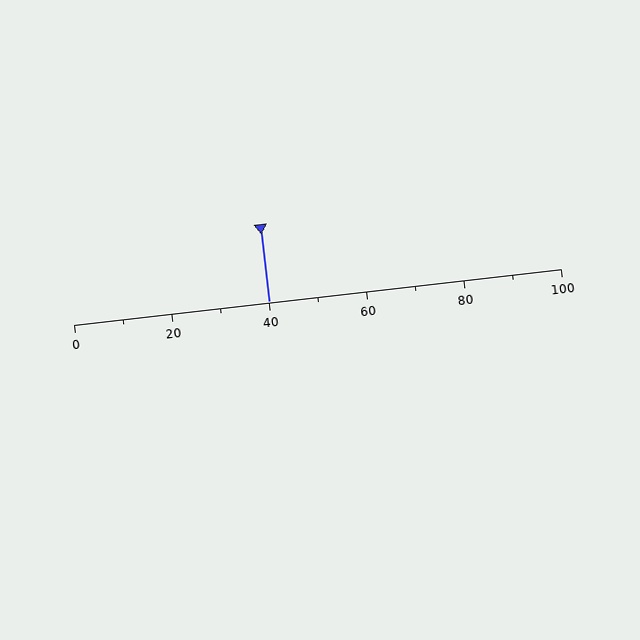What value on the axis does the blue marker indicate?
The marker indicates approximately 40.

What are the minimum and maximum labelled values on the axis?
The axis runs from 0 to 100.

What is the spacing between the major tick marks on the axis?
The major ticks are spaced 20 apart.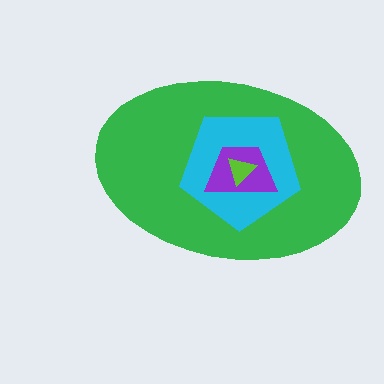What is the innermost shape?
The lime triangle.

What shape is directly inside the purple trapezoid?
The lime triangle.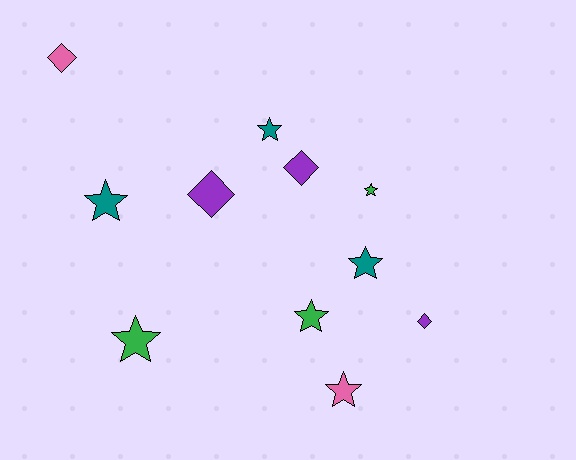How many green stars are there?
There are 3 green stars.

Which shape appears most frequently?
Star, with 7 objects.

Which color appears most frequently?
Purple, with 3 objects.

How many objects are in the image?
There are 11 objects.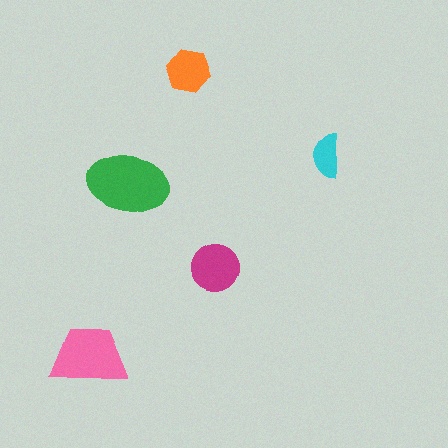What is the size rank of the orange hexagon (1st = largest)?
4th.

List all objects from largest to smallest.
The green ellipse, the pink trapezoid, the magenta circle, the orange hexagon, the cyan semicircle.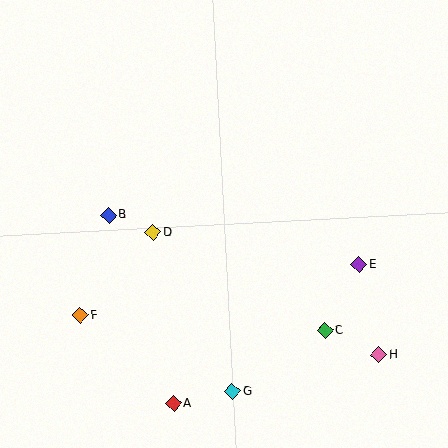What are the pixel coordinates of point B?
Point B is at (109, 215).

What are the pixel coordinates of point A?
Point A is at (174, 404).